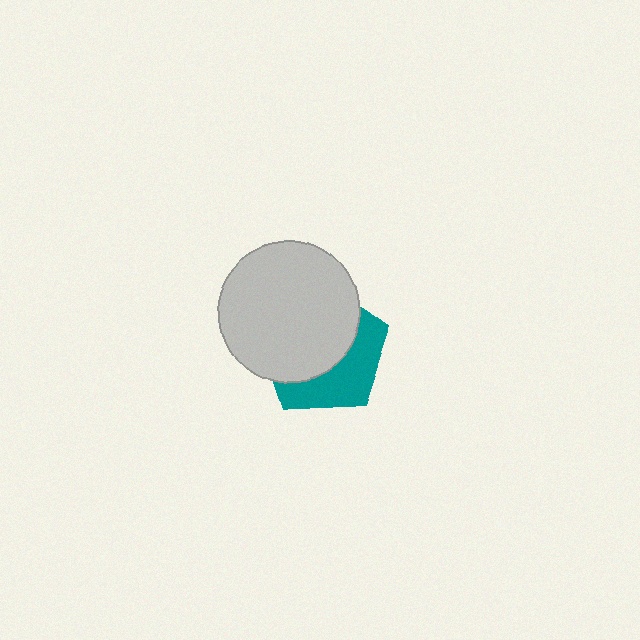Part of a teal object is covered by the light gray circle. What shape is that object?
It is a pentagon.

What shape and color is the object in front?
The object in front is a light gray circle.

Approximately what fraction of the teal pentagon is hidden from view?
Roughly 60% of the teal pentagon is hidden behind the light gray circle.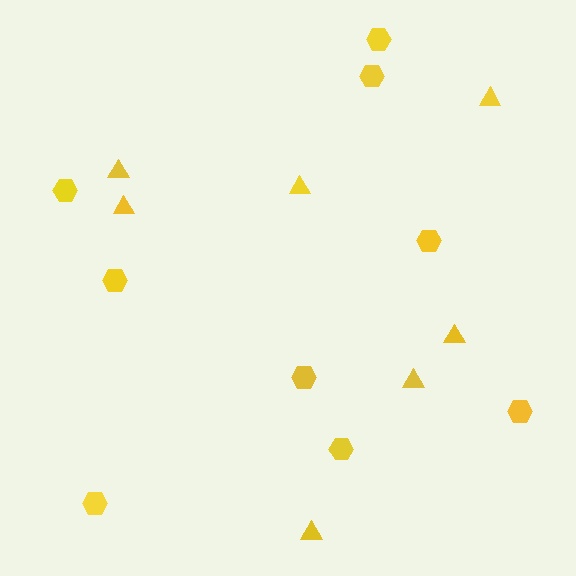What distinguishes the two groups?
There are 2 groups: one group of triangles (7) and one group of hexagons (9).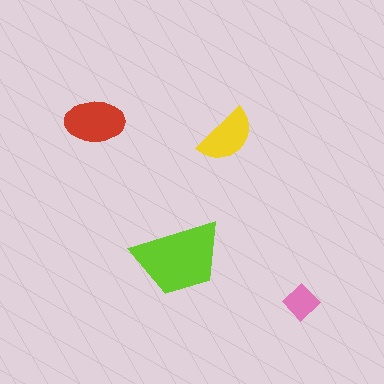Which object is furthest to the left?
The red ellipse is leftmost.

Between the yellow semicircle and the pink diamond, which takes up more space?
The yellow semicircle.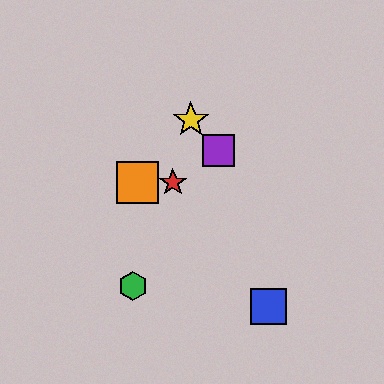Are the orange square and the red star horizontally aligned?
Yes, both are at y≈182.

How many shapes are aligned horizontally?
2 shapes (the red star, the orange square) are aligned horizontally.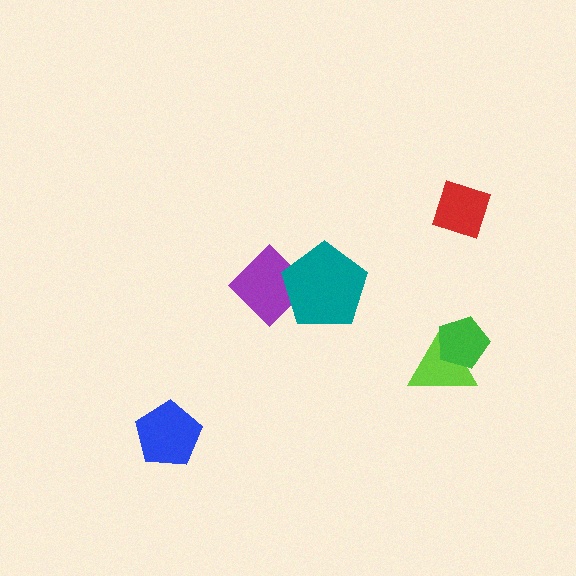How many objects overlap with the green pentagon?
1 object overlaps with the green pentagon.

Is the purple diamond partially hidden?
Yes, it is partially covered by another shape.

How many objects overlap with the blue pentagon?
0 objects overlap with the blue pentagon.